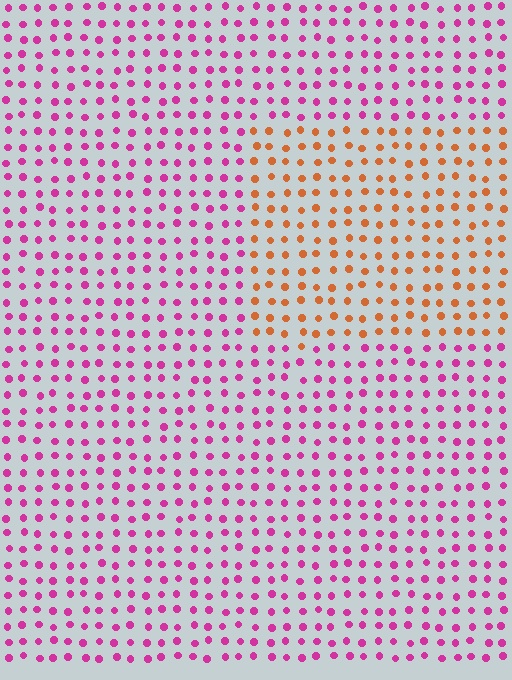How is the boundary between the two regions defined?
The boundary is defined purely by a slight shift in hue (about 61 degrees). Spacing, size, and orientation are identical on both sides.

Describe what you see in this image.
The image is filled with small magenta elements in a uniform arrangement. A rectangle-shaped region is visible where the elements are tinted to a slightly different hue, forming a subtle color boundary.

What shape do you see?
I see a rectangle.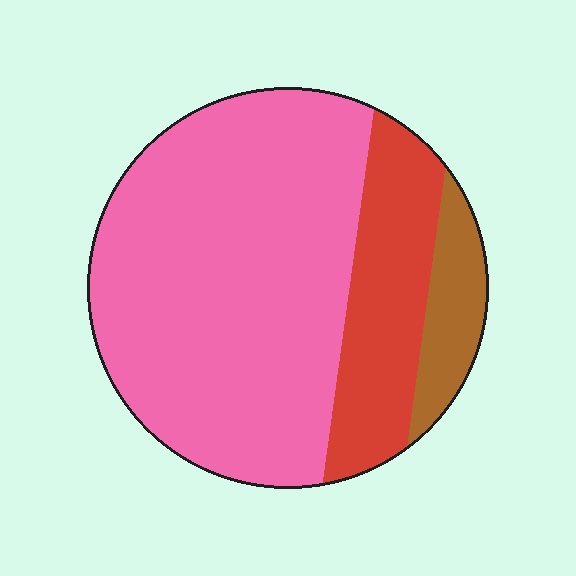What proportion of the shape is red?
Red takes up about one fifth (1/5) of the shape.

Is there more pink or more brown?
Pink.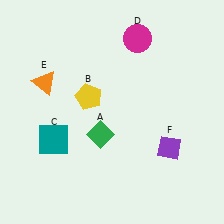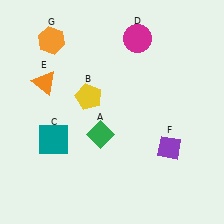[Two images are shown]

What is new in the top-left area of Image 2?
An orange hexagon (G) was added in the top-left area of Image 2.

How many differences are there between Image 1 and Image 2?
There is 1 difference between the two images.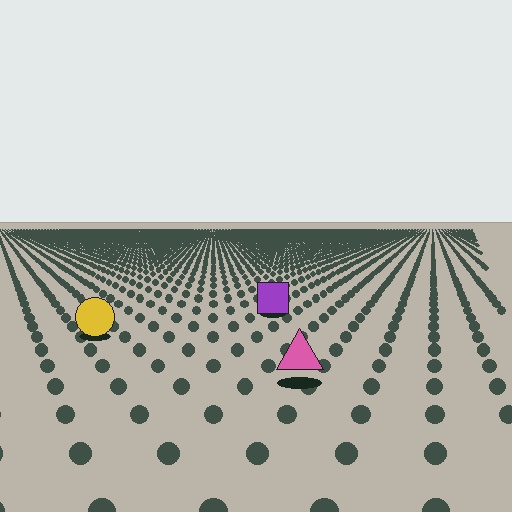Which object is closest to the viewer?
The pink triangle is closest. The texture marks near it are larger and more spread out.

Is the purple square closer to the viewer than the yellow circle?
No. The yellow circle is closer — you can tell from the texture gradient: the ground texture is coarser near it.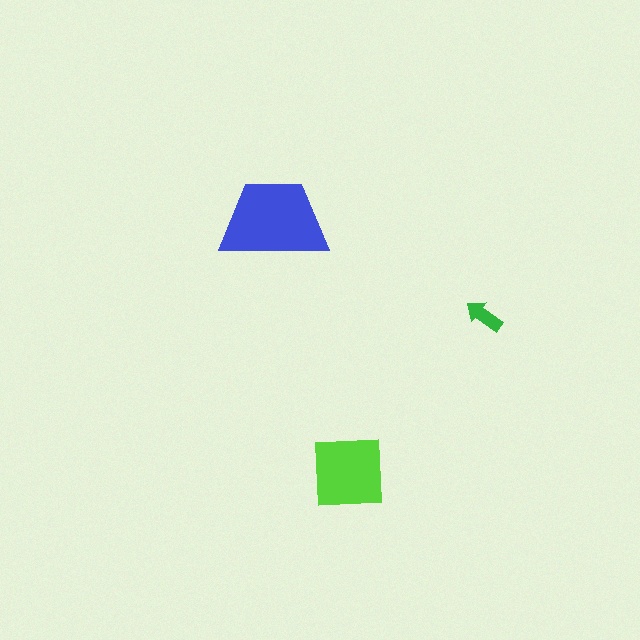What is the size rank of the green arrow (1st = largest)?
3rd.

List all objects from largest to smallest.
The blue trapezoid, the lime square, the green arrow.